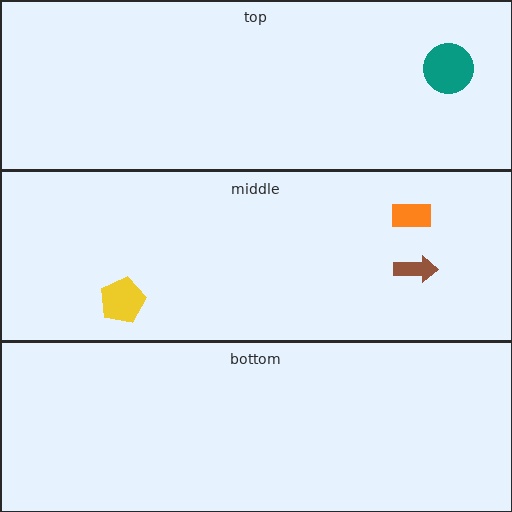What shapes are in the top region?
The teal circle.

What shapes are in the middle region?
The brown arrow, the orange rectangle, the yellow pentagon.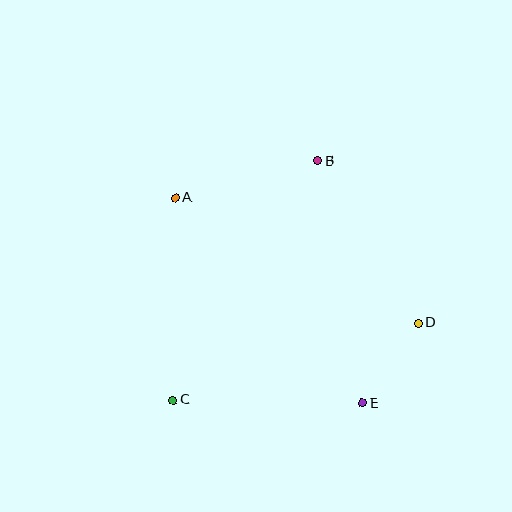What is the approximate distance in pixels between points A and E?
The distance between A and E is approximately 278 pixels.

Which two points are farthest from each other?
Points B and C are farthest from each other.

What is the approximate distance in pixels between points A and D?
The distance between A and D is approximately 273 pixels.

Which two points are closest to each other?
Points D and E are closest to each other.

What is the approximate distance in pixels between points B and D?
The distance between B and D is approximately 191 pixels.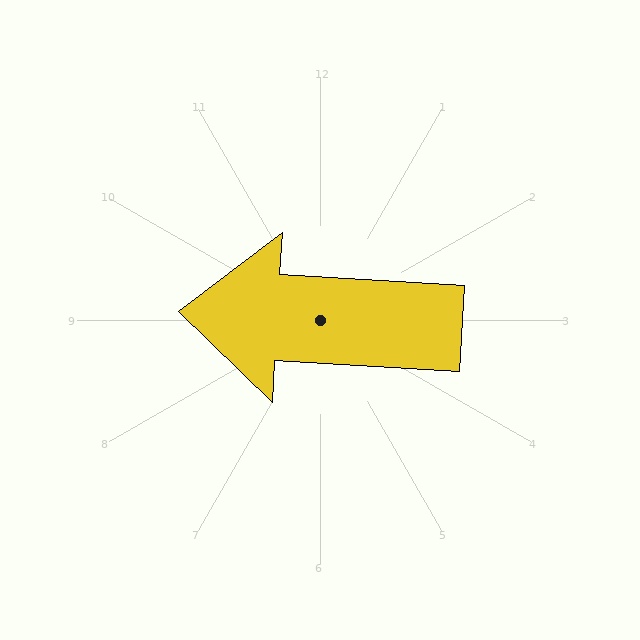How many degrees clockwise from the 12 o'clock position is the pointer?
Approximately 273 degrees.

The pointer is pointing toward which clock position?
Roughly 9 o'clock.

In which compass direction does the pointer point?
West.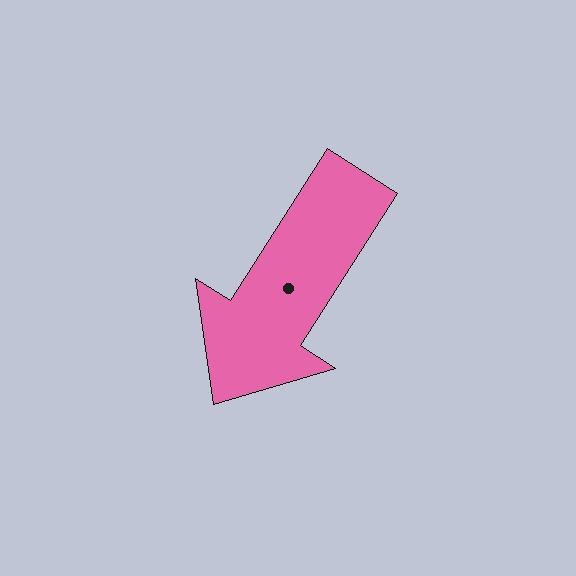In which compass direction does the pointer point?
Southwest.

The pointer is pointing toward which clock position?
Roughly 7 o'clock.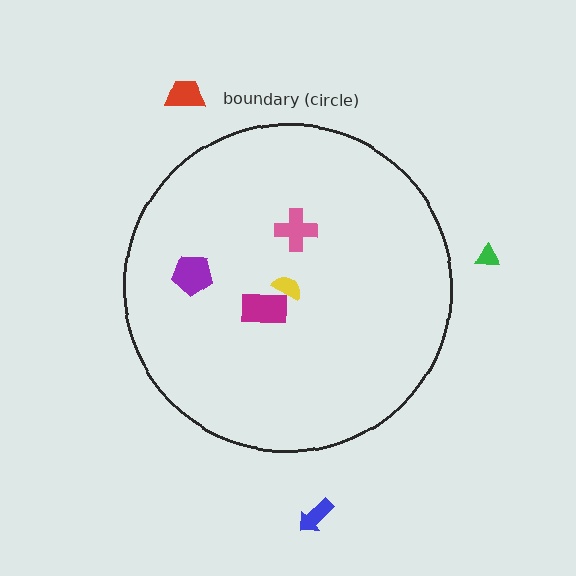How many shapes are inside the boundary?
4 inside, 3 outside.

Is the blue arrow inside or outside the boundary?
Outside.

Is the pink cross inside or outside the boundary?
Inside.